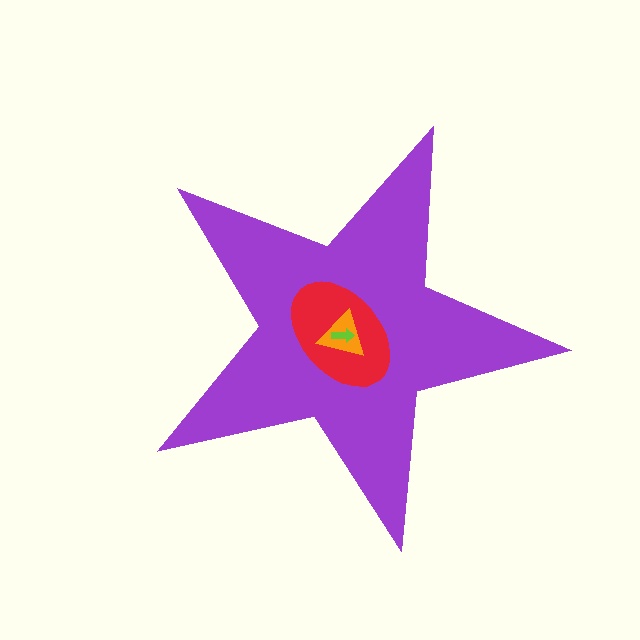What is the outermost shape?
The purple star.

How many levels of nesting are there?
4.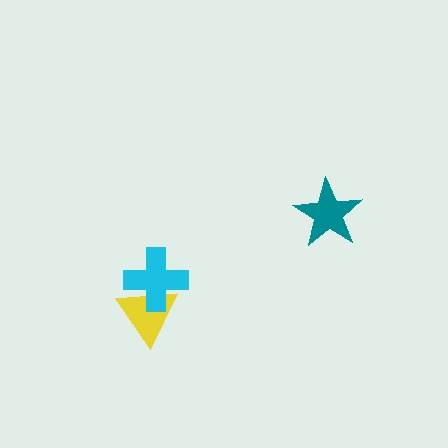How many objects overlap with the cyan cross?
1 object overlaps with the cyan cross.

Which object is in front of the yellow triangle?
The cyan cross is in front of the yellow triangle.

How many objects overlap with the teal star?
0 objects overlap with the teal star.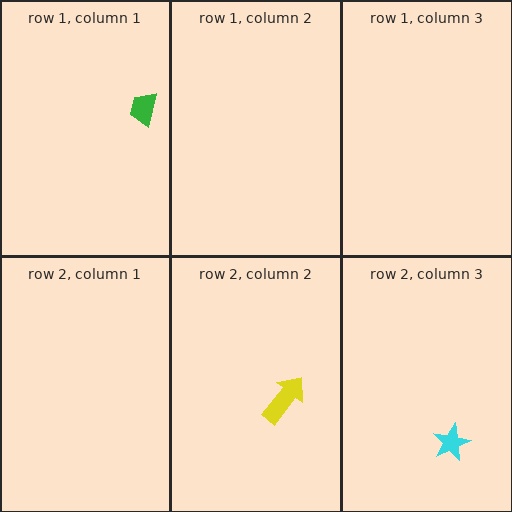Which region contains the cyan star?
The row 2, column 3 region.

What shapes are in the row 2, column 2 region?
The yellow arrow.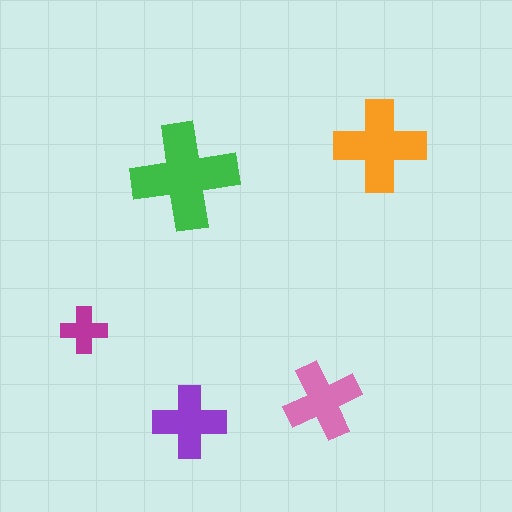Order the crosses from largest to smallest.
the green one, the orange one, the pink one, the purple one, the magenta one.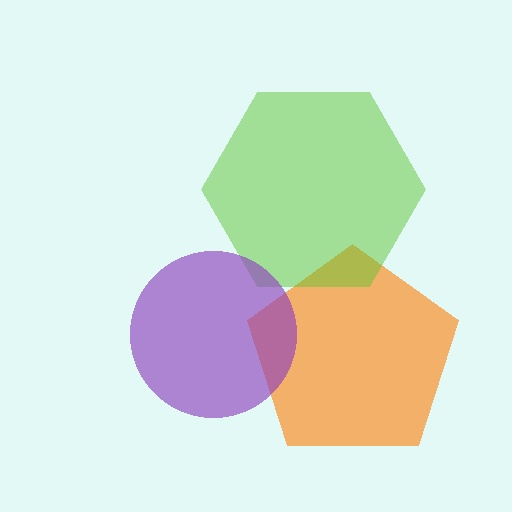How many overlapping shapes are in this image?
There are 3 overlapping shapes in the image.